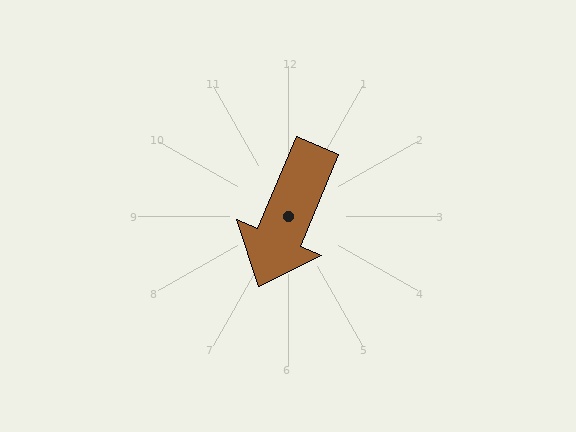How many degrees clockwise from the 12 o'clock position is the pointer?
Approximately 203 degrees.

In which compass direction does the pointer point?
Southwest.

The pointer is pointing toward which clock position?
Roughly 7 o'clock.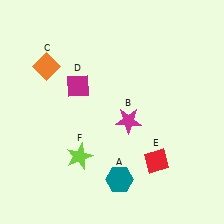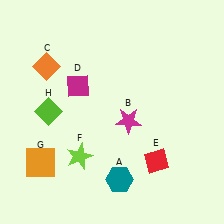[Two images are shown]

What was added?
An orange square (G), a lime diamond (H) were added in Image 2.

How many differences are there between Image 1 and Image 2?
There are 2 differences between the two images.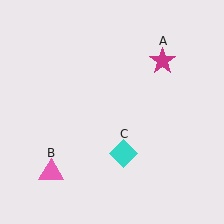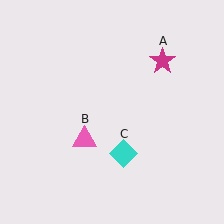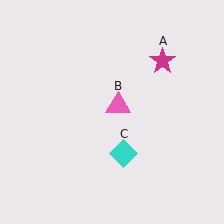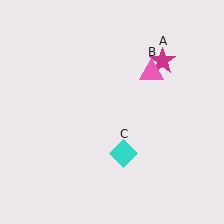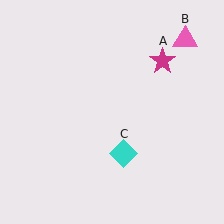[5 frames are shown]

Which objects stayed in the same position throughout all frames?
Magenta star (object A) and cyan diamond (object C) remained stationary.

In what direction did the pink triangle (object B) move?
The pink triangle (object B) moved up and to the right.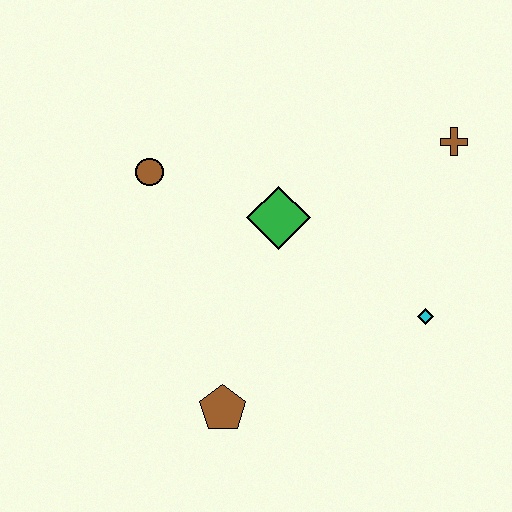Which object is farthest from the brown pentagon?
The brown cross is farthest from the brown pentagon.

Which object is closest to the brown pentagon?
The green diamond is closest to the brown pentagon.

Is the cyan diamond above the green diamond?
No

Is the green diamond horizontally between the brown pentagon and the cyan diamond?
Yes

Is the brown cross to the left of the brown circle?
No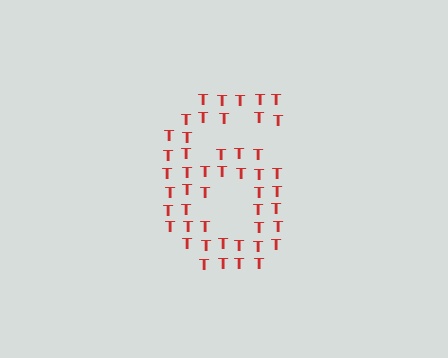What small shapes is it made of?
It is made of small letter T's.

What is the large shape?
The large shape is the digit 6.